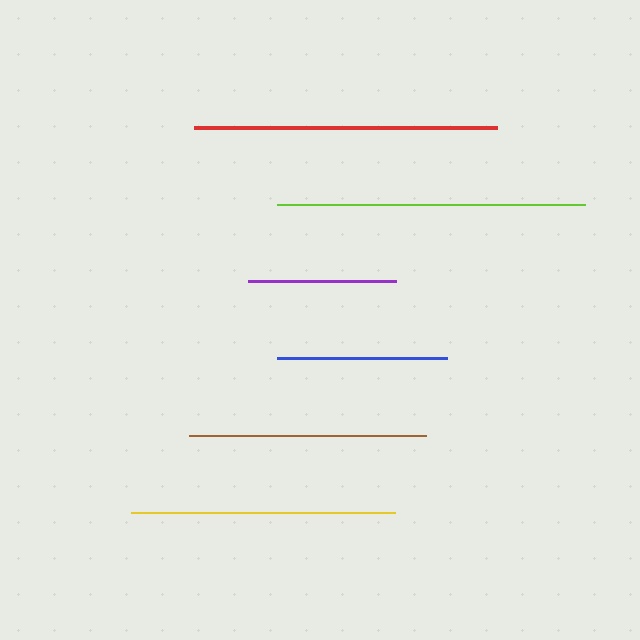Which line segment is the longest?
The lime line is the longest at approximately 309 pixels.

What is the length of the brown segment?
The brown segment is approximately 237 pixels long.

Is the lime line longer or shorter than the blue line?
The lime line is longer than the blue line.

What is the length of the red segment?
The red segment is approximately 303 pixels long.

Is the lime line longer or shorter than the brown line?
The lime line is longer than the brown line.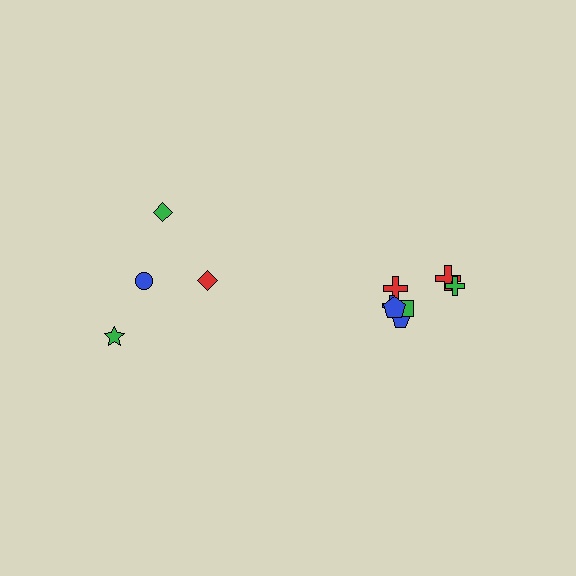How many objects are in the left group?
There are 4 objects.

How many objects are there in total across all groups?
There are 11 objects.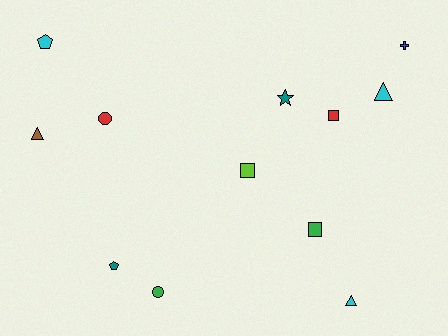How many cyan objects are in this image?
There are 3 cyan objects.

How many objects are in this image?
There are 12 objects.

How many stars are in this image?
There is 1 star.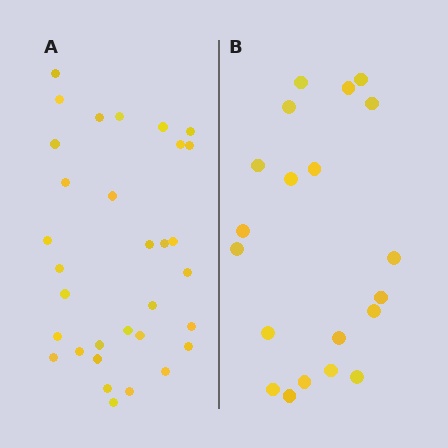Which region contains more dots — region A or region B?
Region A (the left region) has more dots.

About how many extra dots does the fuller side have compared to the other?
Region A has roughly 12 or so more dots than region B.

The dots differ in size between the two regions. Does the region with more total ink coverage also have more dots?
No. Region B has more total ink coverage because its dots are larger, but region A actually contains more individual dots. Total area can be misleading — the number of items is what matters here.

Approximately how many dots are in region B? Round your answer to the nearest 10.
About 20 dots.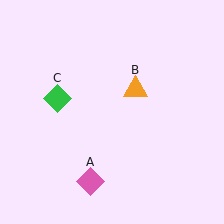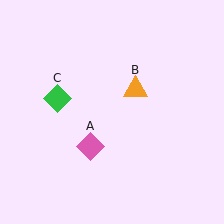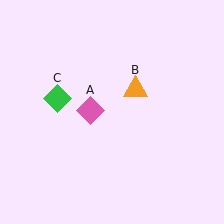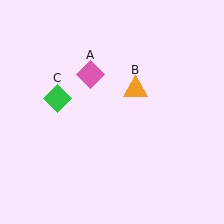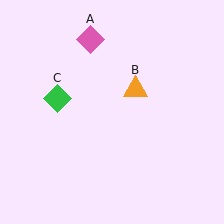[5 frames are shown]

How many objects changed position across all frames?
1 object changed position: pink diamond (object A).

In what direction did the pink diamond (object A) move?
The pink diamond (object A) moved up.